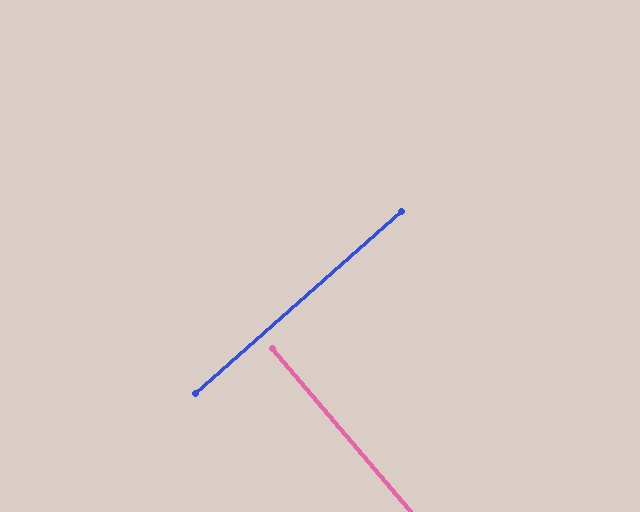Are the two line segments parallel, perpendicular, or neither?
Perpendicular — they meet at approximately 89°.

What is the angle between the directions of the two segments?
Approximately 89 degrees.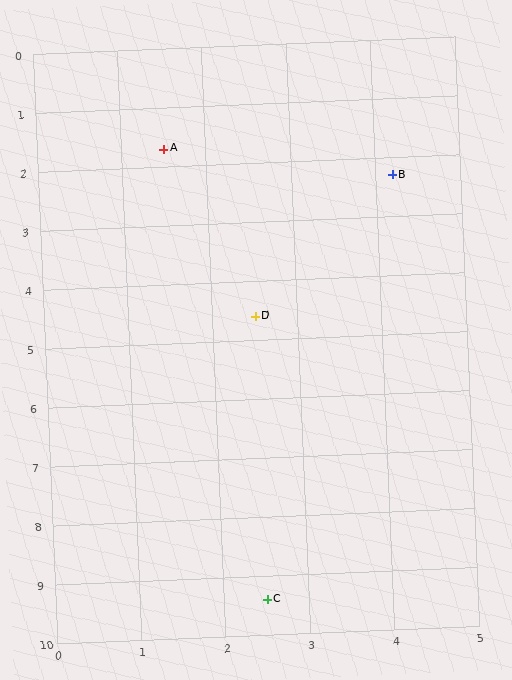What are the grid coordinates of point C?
Point C is at approximately (2.5, 9.4).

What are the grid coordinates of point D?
Point D is at approximately (2.5, 4.6).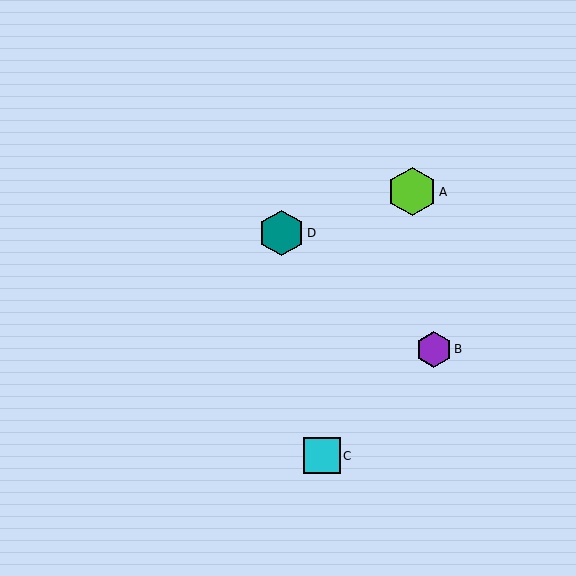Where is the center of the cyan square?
The center of the cyan square is at (322, 456).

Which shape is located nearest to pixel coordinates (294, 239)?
The teal hexagon (labeled D) at (281, 233) is nearest to that location.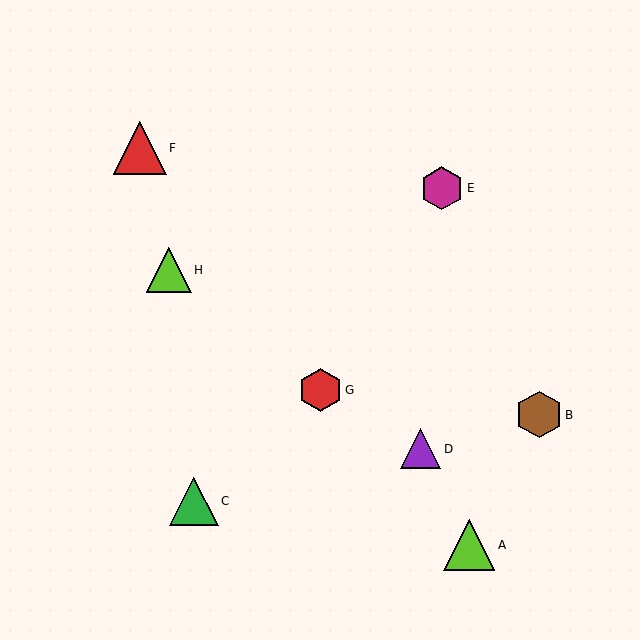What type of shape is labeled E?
Shape E is a magenta hexagon.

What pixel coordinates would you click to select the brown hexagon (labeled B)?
Click at (539, 415) to select the brown hexagon B.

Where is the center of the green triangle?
The center of the green triangle is at (194, 501).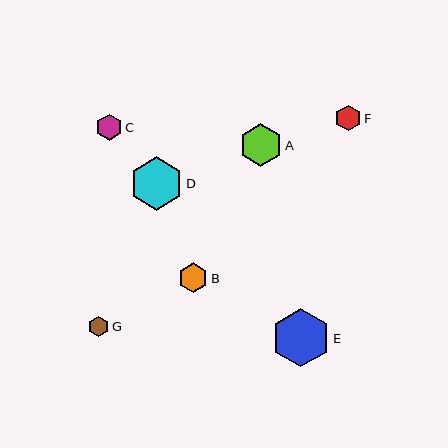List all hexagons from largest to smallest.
From largest to smallest: E, D, A, B, F, C, G.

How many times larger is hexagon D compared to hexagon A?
Hexagon D is approximately 1.2 times the size of hexagon A.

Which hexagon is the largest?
Hexagon E is the largest with a size of approximately 59 pixels.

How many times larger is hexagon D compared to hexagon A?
Hexagon D is approximately 1.2 times the size of hexagon A.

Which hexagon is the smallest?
Hexagon G is the smallest with a size of approximately 21 pixels.